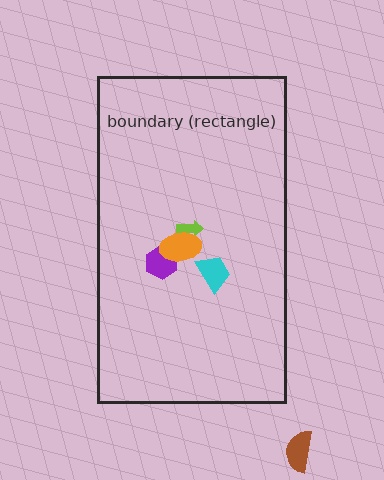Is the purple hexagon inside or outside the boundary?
Inside.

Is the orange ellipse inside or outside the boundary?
Inside.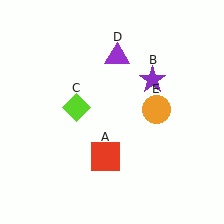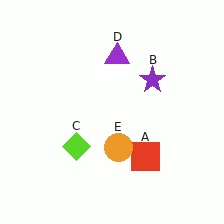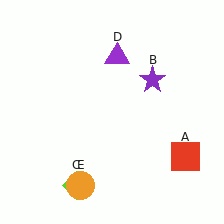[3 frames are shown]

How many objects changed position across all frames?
3 objects changed position: red square (object A), lime diamond (object C), orange circle (object E).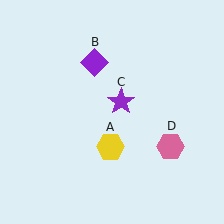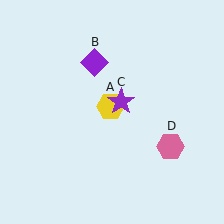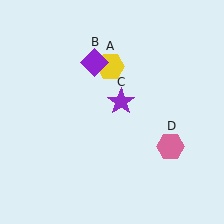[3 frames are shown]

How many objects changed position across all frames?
1 object changed position: yellow hexagon (object A).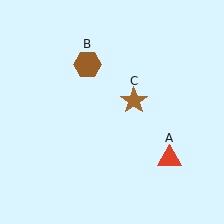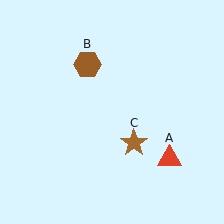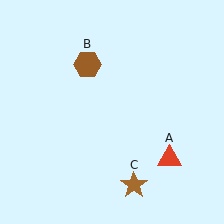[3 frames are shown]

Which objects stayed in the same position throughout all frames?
Red triangle (object A) and brown hexagon (object B) remained stationary.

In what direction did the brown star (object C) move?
The brown star (object C) moved down.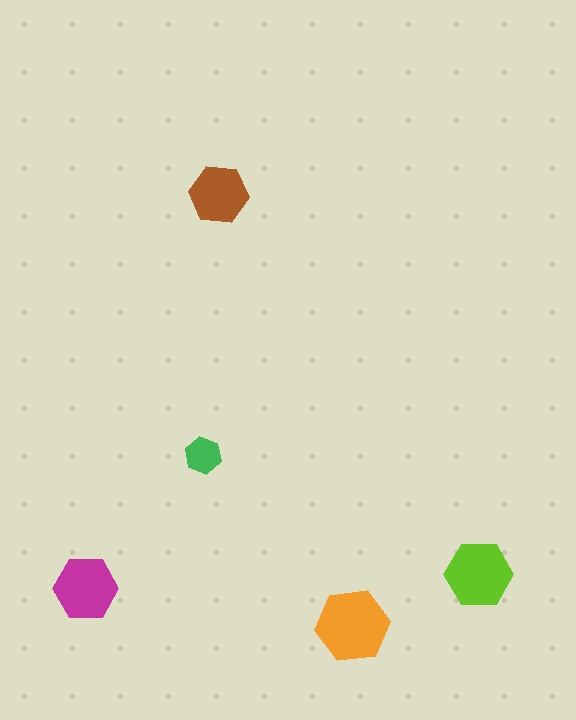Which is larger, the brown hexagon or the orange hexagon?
The orange one.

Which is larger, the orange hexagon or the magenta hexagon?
The orange one.